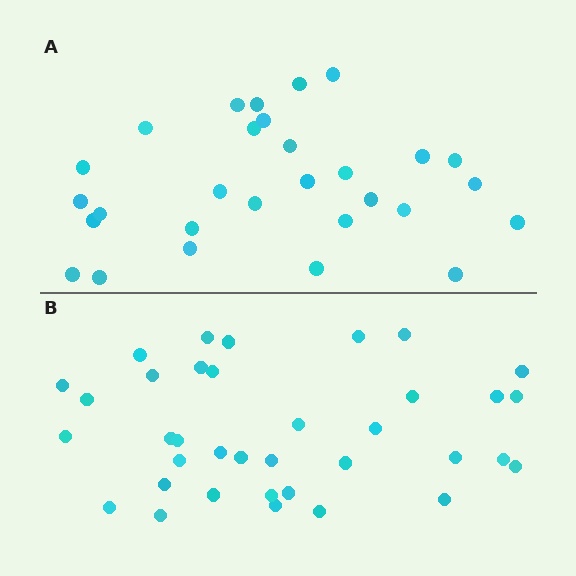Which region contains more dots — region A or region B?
Region B (the bottom region) has more dots.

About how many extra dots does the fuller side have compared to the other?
Region B has roughly 8 or so more dots than region A.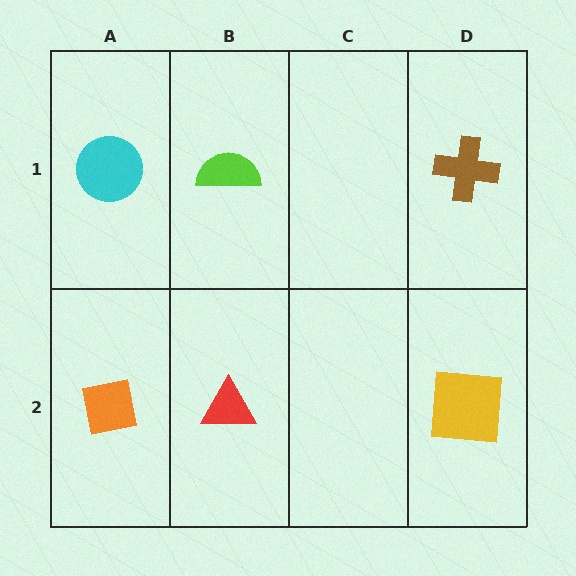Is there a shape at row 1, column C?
No, that cell is empty.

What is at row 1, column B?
A lime semicircle.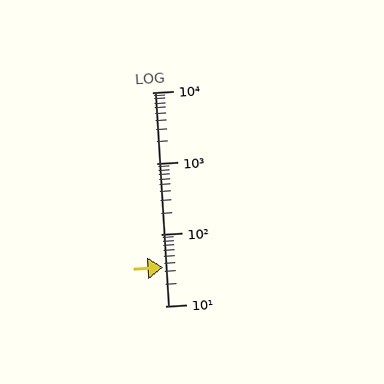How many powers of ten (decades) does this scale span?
The scale spans 3 decades, from 10 to 10000.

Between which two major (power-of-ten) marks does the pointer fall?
The pointer is between 10 and 100.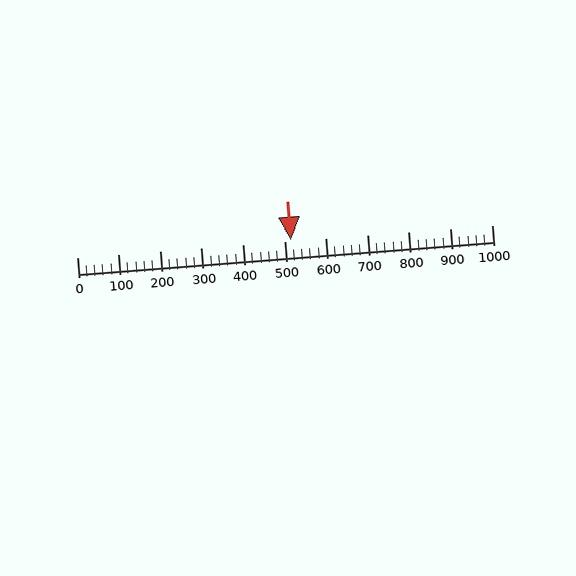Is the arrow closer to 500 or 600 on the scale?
The arrow is closer to 500.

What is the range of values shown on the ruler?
The ruler shows values from 0 to 1000.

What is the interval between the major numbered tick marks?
The major tick marks are spaced 100 units apart.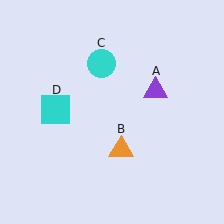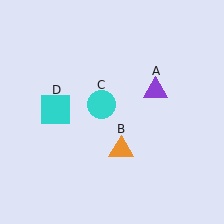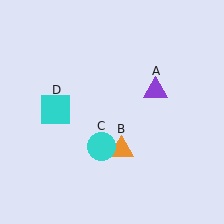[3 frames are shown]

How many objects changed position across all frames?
1 object changed position: cyan circle (object C).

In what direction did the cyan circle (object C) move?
The cyan circle (object C) moved down.